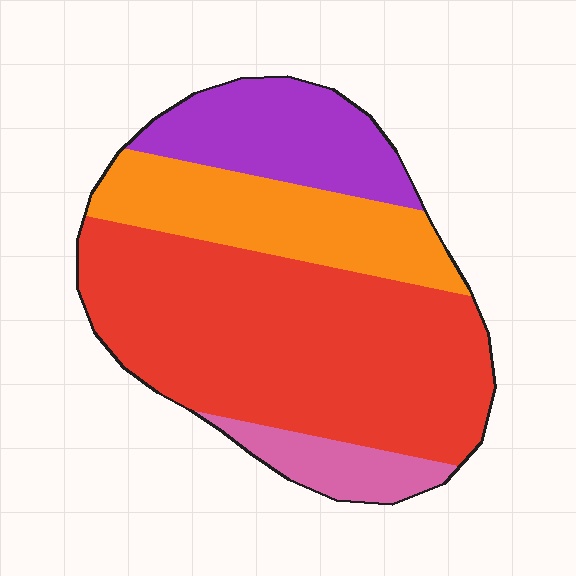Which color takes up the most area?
Red, at roughly 55%.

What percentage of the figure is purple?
Purple takes up about one sixth (1/6) of the figure.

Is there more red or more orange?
Red.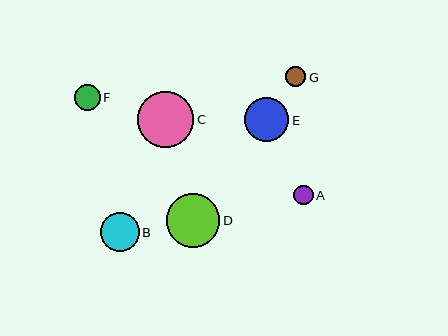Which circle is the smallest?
Circle A is the smallest with a size of approximately 20 pixels.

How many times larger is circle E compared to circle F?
Circle E is approximately 1.7 times the size of circle F.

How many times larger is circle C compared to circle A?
Circle C is approximately 2.9 times the size of circle A.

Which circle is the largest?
Circle C is the largest with a size of approximately 56 pixels.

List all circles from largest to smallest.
From largest to smallest: C, D, E, B, F, G, A.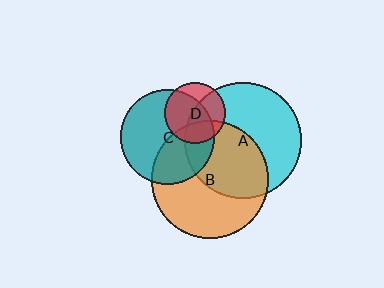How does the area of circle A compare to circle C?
Approximately 1.5 times.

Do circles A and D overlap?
Yes.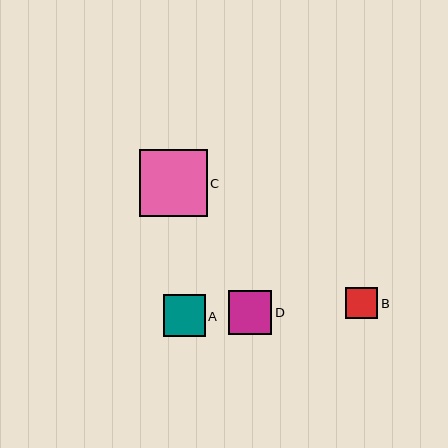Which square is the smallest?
Square B is the smallest with a size of approximately 32 pixels.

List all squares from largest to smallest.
From largest to smallest: C, D, A, B.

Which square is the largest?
Square C is the largest with a size of approximately 68 pixels.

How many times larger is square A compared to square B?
Square A is approximately 1.3 times the size of square B.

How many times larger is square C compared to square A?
Square C is approximately 1.6 times the size of square A.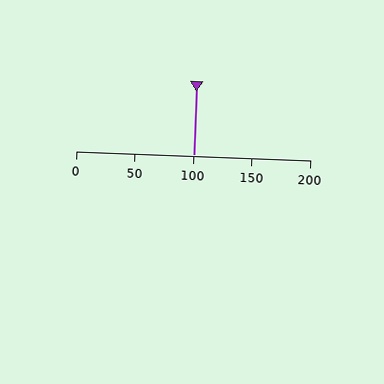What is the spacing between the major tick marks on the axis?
The major ticks are spaced 50 apart.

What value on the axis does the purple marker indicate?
The marker indicates approximately 100.